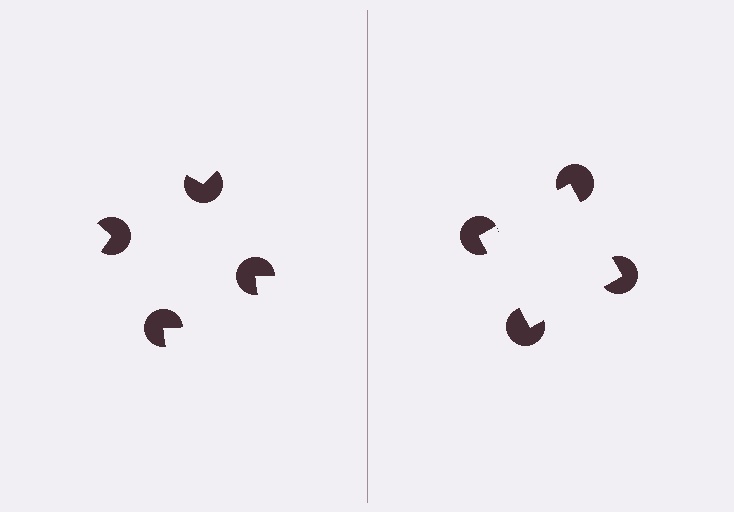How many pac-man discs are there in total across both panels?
8 — 4 on each side.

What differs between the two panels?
The pac-man discs are positioned identically on both sides; only the wedge orientations differ. On the right they align to a square; on the left they are misaligned.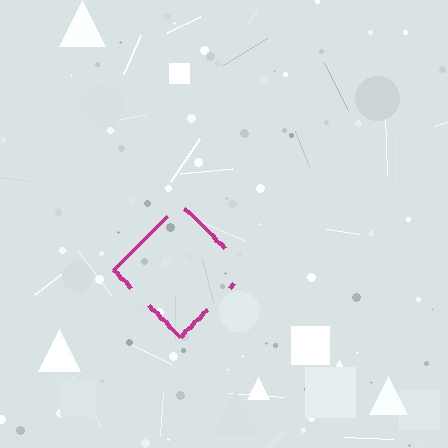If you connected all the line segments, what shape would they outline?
They would outline a diamond.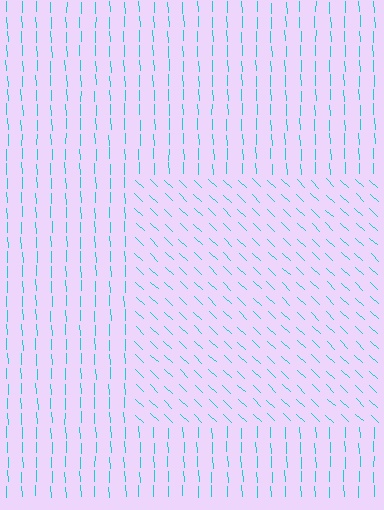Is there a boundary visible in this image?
Yes, there is a texture boundary formed by a change in line orientation.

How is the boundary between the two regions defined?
The boundary is defined purely by a change in line orientation (approximately 45 degrees difference). All lines are the same color and thickness.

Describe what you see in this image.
The image is filled with small cyan line segments. A rectangle region in the image has lines oriented differently from the surrounding lines, creating a visible texture boundary.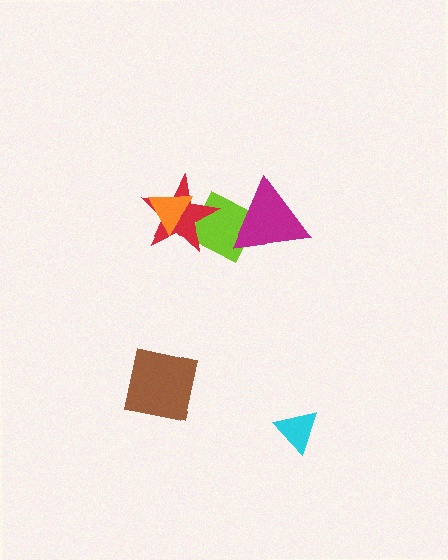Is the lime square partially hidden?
Yes, it is partially covered by another shape.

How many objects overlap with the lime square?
2 objects overlap with the lime square.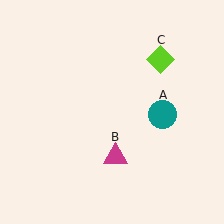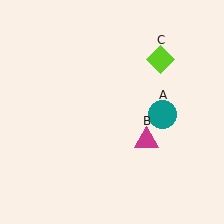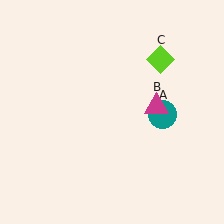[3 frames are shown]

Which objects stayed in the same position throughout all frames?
Teal circle (object A) and lime diamond (object C) remained stationary.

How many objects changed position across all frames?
1 object changed position: magenta triangle (object B).